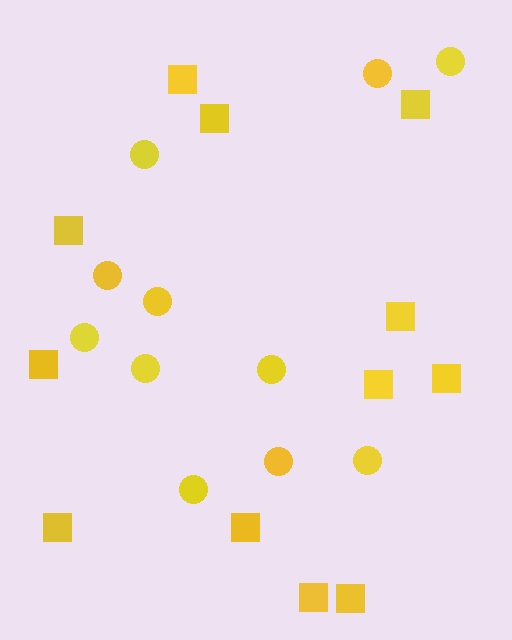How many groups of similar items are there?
There are 2 groups: one group of circles (11) and one group of squares (12).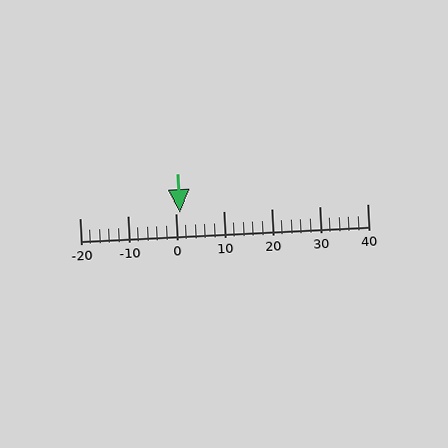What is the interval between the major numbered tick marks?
The major tick marks are spaced 10 units apart.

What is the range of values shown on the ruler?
The ruler shows values from -20 to 40.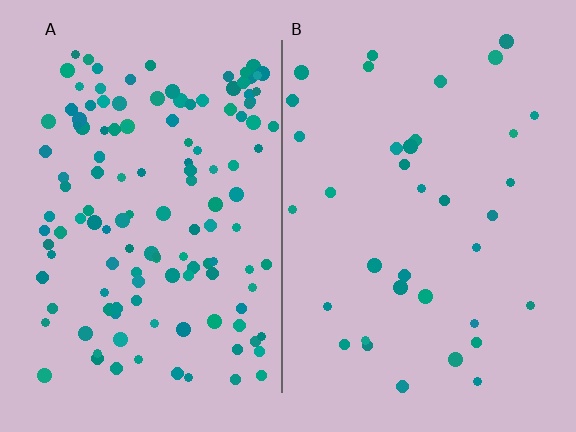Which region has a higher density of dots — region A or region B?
A (the left).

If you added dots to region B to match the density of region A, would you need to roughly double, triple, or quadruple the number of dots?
Approximately quadruple.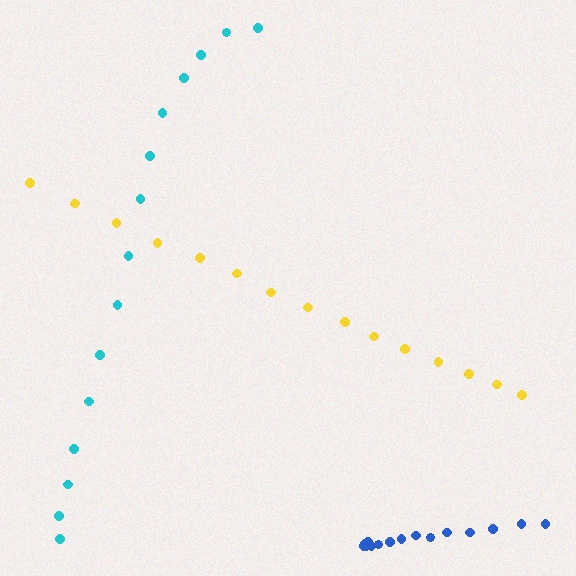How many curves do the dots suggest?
There are 3 distinct paths.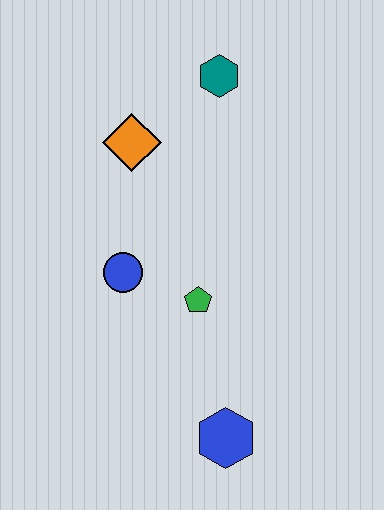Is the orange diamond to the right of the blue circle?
Yes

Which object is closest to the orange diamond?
The teal hexagon is closest to the orange diamond.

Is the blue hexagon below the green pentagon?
Yes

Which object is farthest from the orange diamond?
The blue hexagon is farthest from the orange diamond.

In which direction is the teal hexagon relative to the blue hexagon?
The teal hexagon is above the blue hexagon.